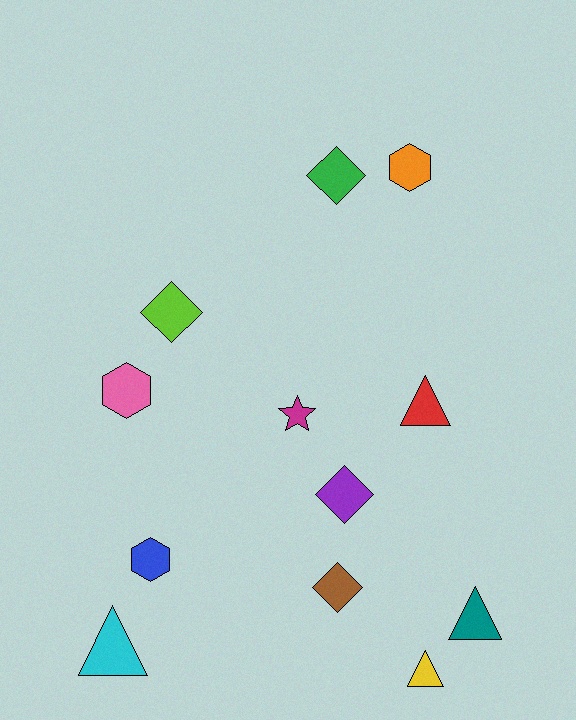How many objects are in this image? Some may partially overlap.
There are 12 objects.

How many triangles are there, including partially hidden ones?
There are 4 triangles.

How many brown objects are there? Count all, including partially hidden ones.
There is 1 brown object.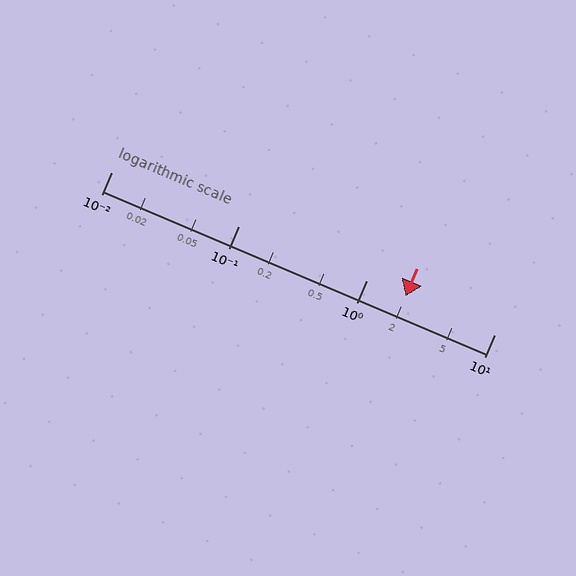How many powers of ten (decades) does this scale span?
The scale spans 3 decades, from 0.01 to 10.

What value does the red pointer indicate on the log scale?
The pointer indicates approximately 2.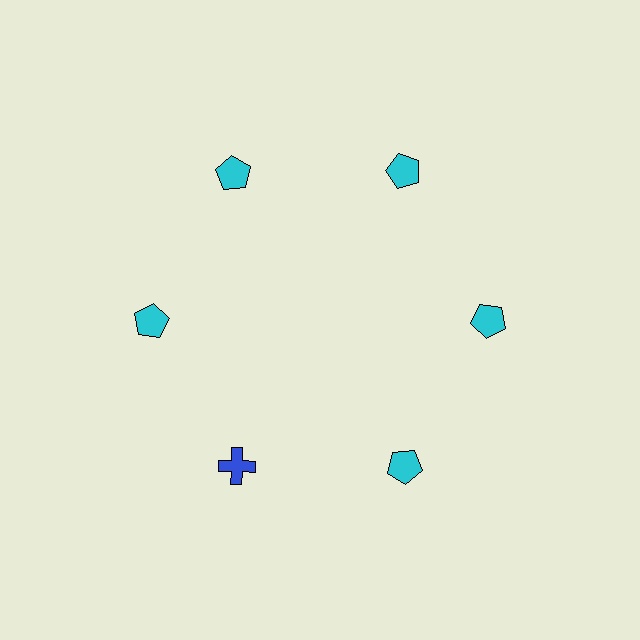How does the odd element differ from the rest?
It differs in both color (blue instead of cyan) and shape (cross instead of pentagon).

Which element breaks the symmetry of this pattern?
The blue cross at roughly the 7 o'clock position breaks the symmetry. All other shapes are cyan pentagons.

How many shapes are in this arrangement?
There are 6 shapes arranged in a ring pattern.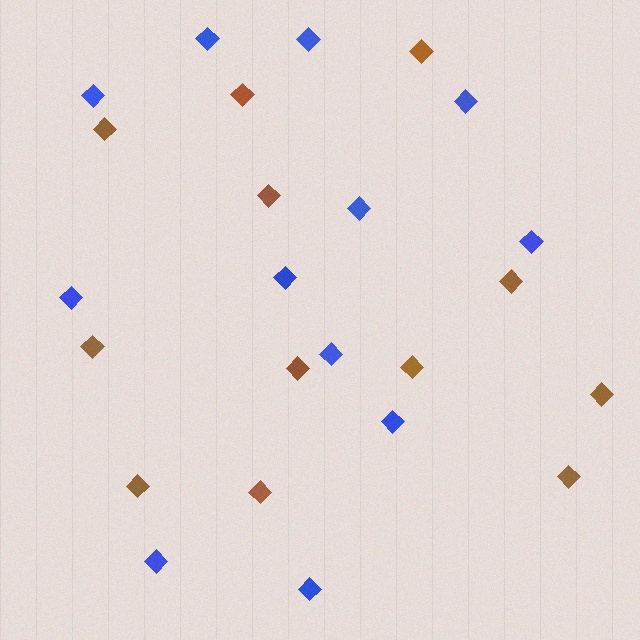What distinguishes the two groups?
There are 2 groups: one group of brown diamonds (12) and one group of blue diamonds (12).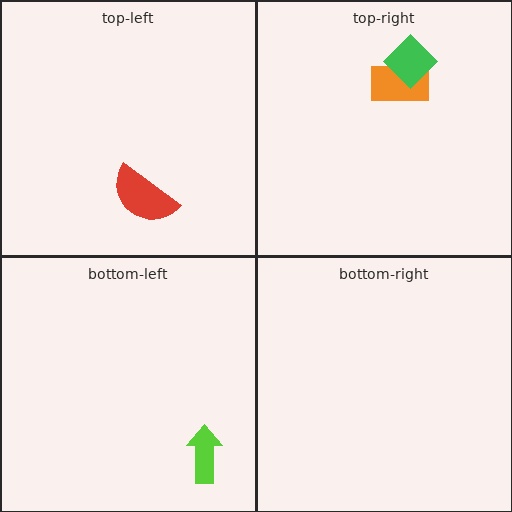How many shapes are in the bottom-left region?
1.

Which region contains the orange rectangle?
The top-right region.